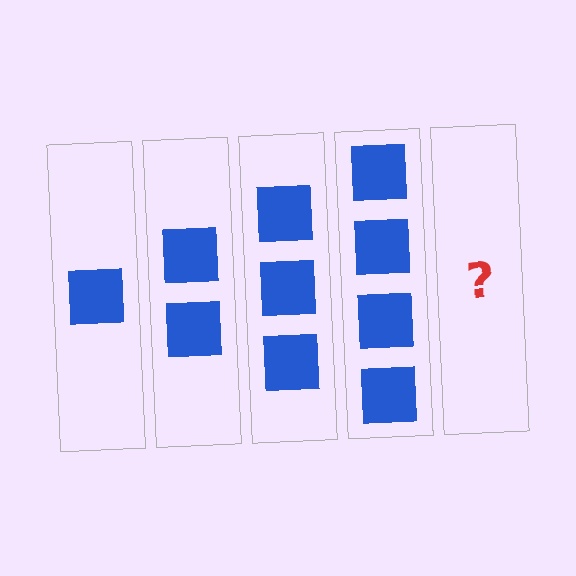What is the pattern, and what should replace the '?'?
The pattern is that each step adds one more square. The '?' should be 5 squares.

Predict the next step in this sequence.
The next step is 5 squares.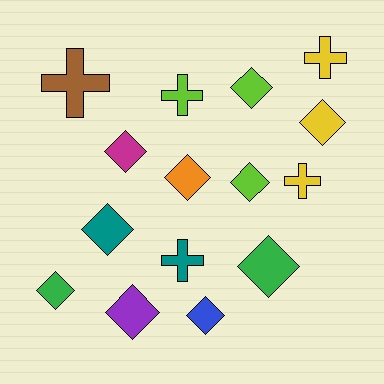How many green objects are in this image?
There are 2 green objects.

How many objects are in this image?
There are 15 objects.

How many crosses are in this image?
There are 5 crosses.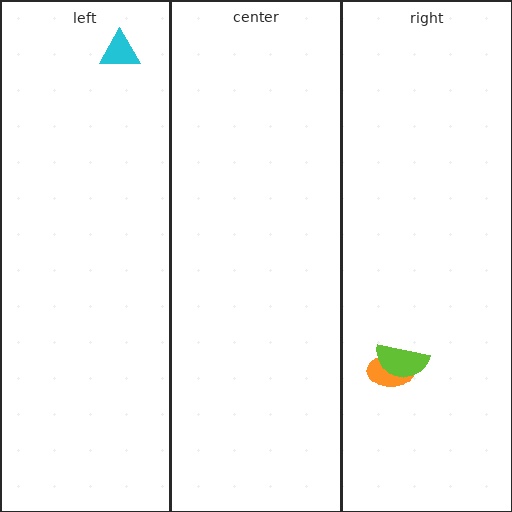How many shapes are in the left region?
1.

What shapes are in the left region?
The cyan triangle.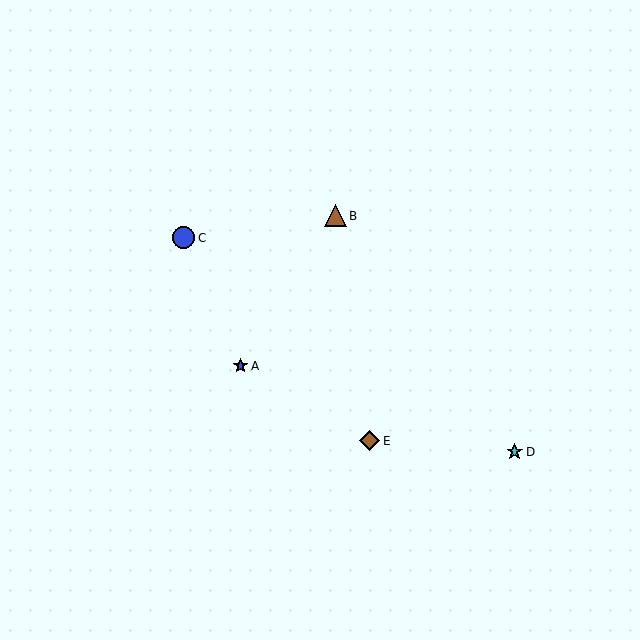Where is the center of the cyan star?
The center of the cyan star is at (515, 452).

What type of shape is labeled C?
Shape C is a blue circle.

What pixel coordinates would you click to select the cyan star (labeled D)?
Click at (515, 452) to select the cyan star D.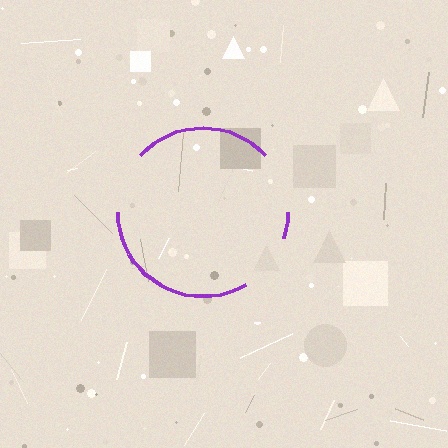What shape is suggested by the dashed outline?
The dashed outline suggests a circle.